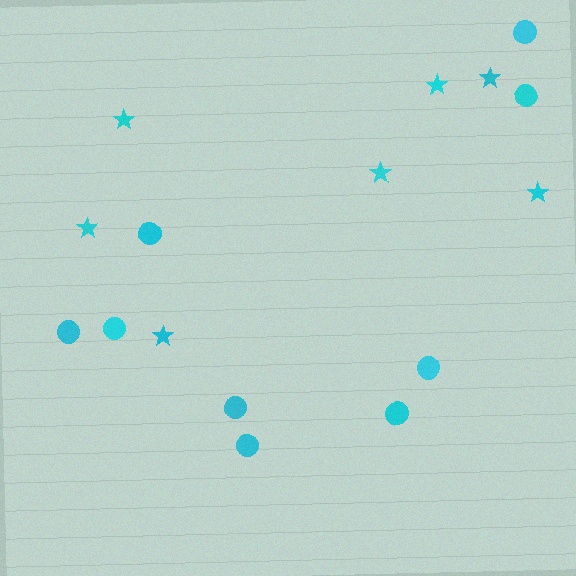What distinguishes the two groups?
There are 2 groups: one group of circles (9) and one group of stars (7).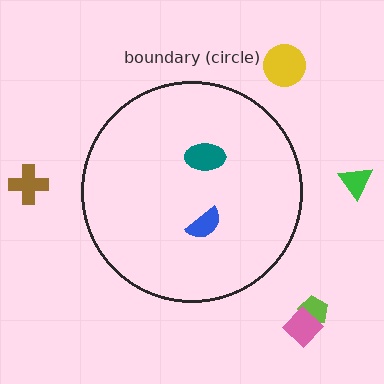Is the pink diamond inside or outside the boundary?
Outside.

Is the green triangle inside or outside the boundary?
Outside.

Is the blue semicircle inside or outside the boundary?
Inside.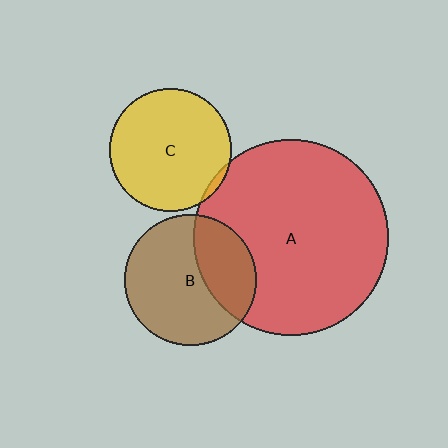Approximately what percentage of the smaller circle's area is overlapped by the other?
Approximately 35%.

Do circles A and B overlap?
Yes.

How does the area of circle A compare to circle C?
Approximately 2.5 times.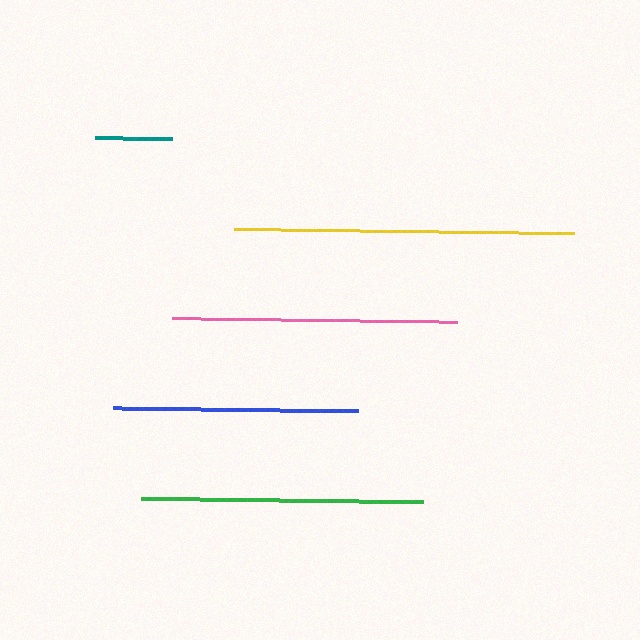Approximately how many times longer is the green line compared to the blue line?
The green line is approximately 1.2 times the length of the blue line.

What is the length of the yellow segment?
The yellow segment is approximately 339 pixels long.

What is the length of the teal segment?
The teal segment is approximately 77 pixels long.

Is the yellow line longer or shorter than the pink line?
The yellow line is longer than the pink line.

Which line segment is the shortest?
The teal line is the shortest at approximately 77 pixels.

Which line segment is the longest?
The yellow line is the longest at approximately 339 pixels.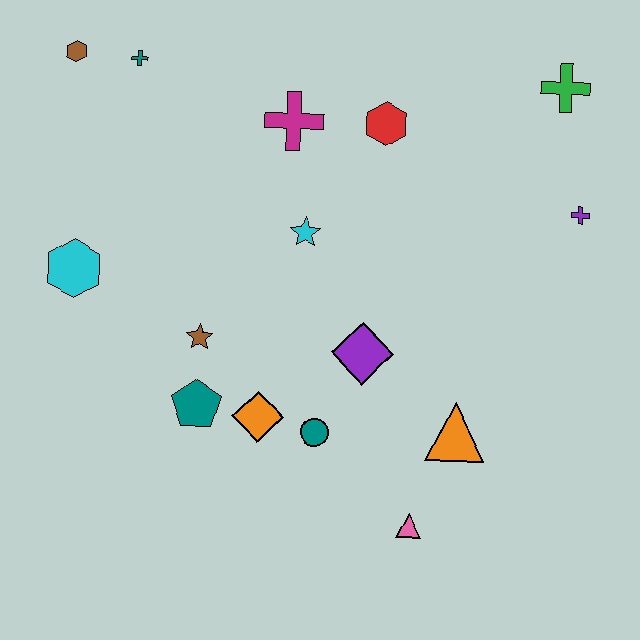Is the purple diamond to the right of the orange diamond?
Yes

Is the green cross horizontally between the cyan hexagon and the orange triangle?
No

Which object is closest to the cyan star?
The magenta cross is closest to the cyan star.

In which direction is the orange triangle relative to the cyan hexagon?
The orange triangle is to the right of the cyan hexagon.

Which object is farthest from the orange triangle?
The brown hexagon is farthest from the orange triangle.